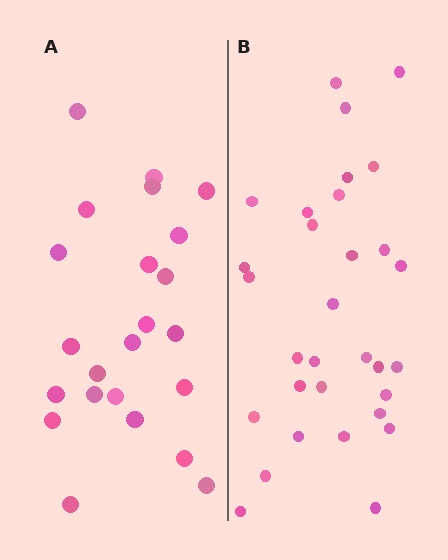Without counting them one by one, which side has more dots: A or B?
Region B (the right region) has more dots.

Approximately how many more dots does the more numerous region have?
Region B has roughly 8 or so more dots than region A.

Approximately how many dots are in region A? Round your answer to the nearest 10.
About 20 dots. (The exact count is 23, which rounds to 20.)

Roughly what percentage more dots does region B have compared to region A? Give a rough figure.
About 35% more.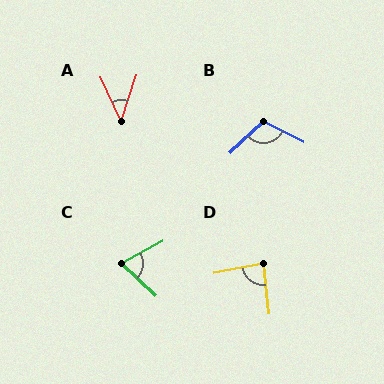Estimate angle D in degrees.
Approximately 86 degrees.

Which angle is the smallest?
A, at approximately 43 degrees.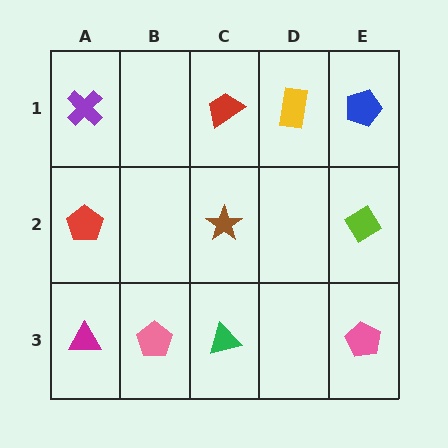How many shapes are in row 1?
4 shapes.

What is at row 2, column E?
A lime diamond.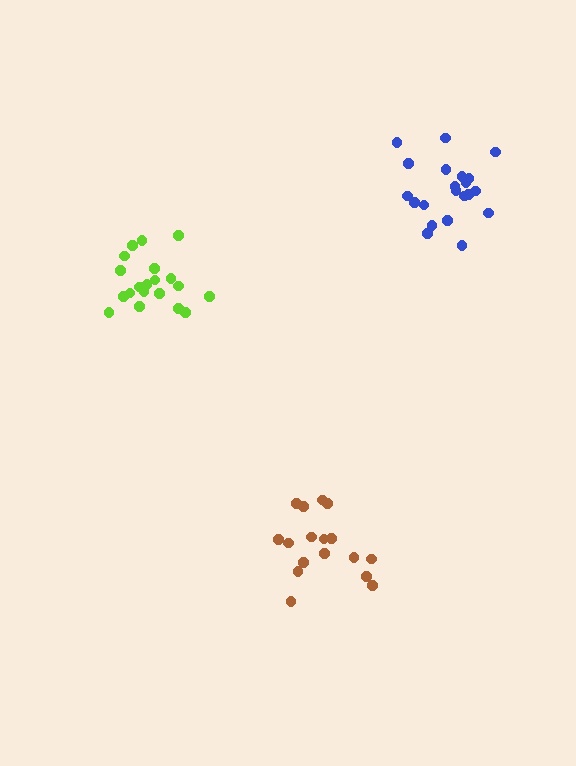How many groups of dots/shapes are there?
There are 3 groups.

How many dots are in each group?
Group 1: 21 dots, Group 2: 17 dots, Group 3: 20 dots (58 total).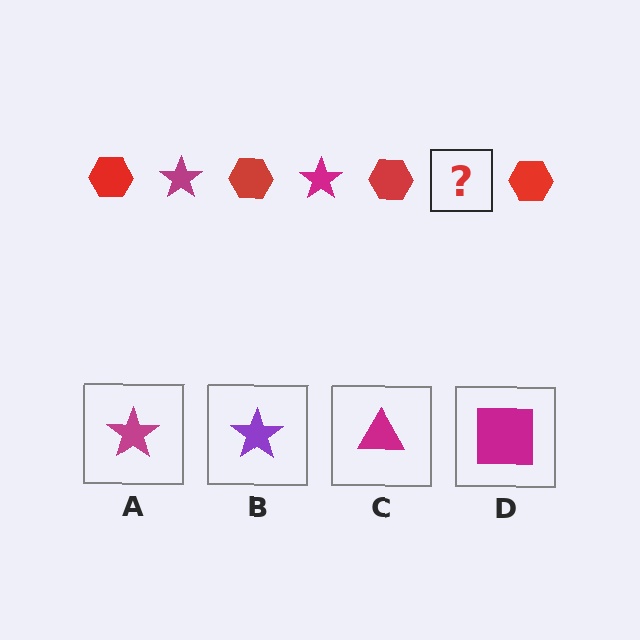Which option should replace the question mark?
Option A.